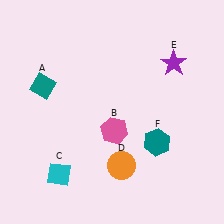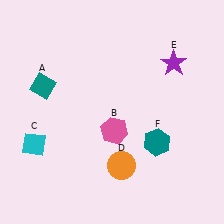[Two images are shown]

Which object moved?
The cyan diamond (C) moved up.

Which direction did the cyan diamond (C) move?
The cyan diamond (C) moved up.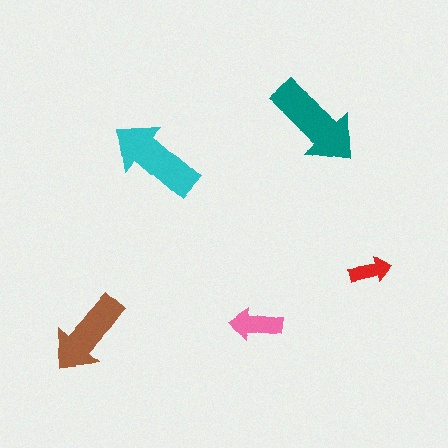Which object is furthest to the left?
The brown arrow is leftmost.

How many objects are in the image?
There are 5 objects in the image.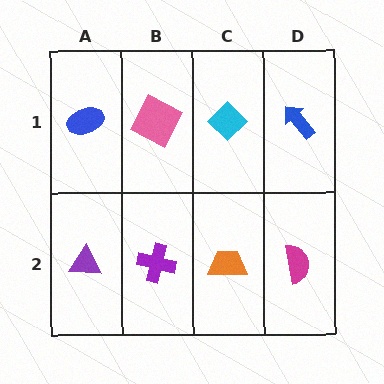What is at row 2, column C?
An orange trapezoid.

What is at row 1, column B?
A pink square.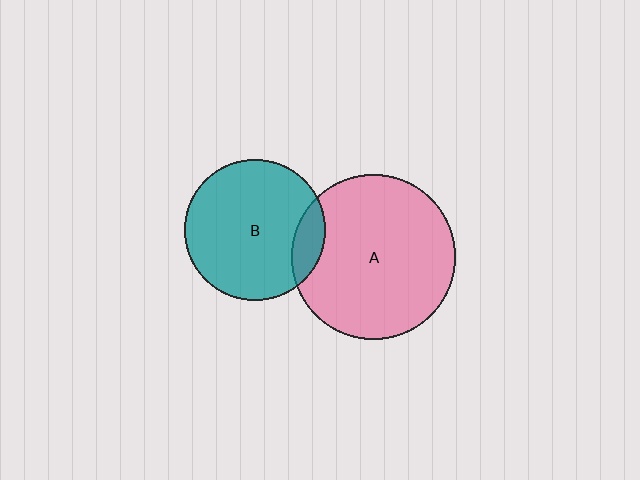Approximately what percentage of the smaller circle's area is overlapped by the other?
Approximately 15%.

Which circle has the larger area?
Circle A (pink).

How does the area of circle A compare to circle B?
Approximately 1.4 times.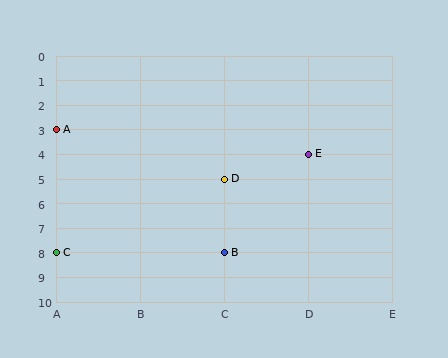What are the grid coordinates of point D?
Point D is at grid coordinates (C, 5).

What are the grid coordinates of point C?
Point C is at grid coordinates (A, 8).